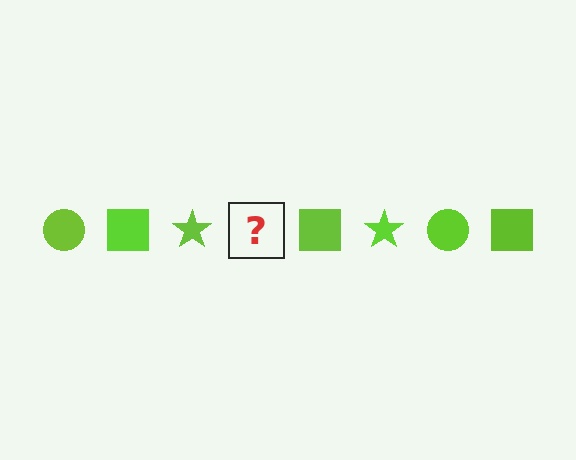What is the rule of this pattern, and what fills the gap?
The rule is that the pattern cycles through circle, square, star shapes in lime. The gap should be filled with a lime circle.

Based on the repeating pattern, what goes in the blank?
The blank should be a lime circle.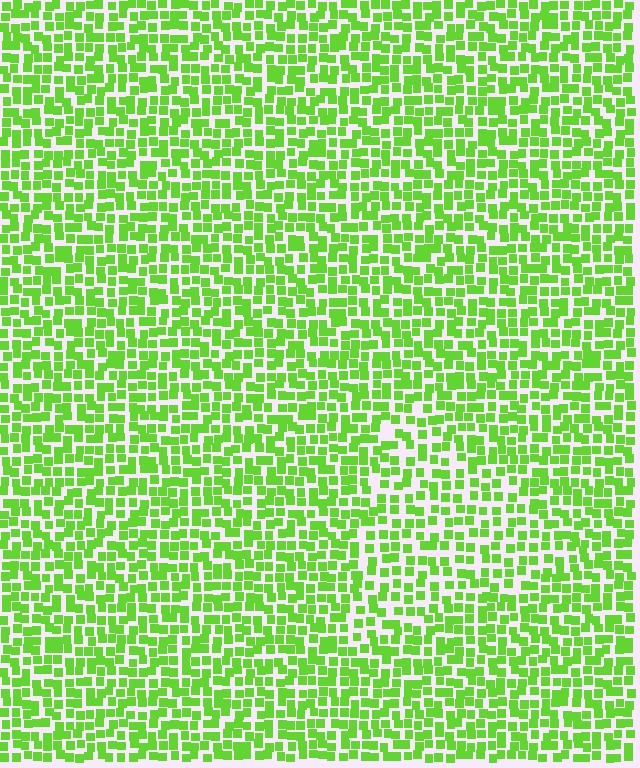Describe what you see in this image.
The image contains small lime elements arranged at two different densities. A triangle-shaped region is visible where the elements are less densely packed than the surrounding area.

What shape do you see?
I see a triangle.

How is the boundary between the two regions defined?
The boundary is defined by a change in element density (approximately 1.4x ratio). All elements are the same color, size, and shape.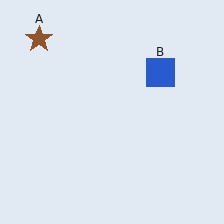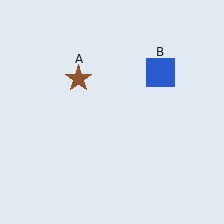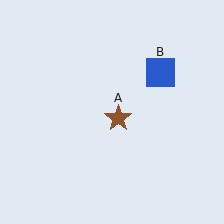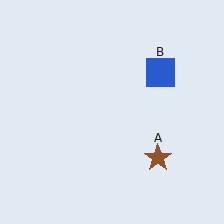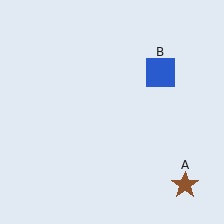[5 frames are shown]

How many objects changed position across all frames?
1 object changed position: brown star (object A).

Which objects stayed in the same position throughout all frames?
Blue square (object B) remained stationary.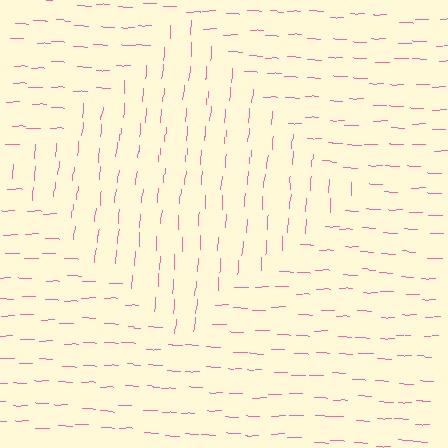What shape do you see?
I see a diamond.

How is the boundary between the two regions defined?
The boundary is defined purely by a change in line orientation (approximately 86 degrees difference). All lines are the same color and thickness.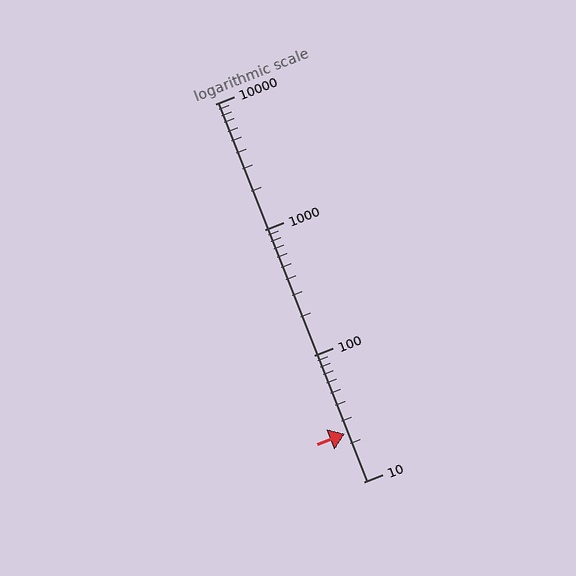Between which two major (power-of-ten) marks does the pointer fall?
The pointer is between 10 and 100.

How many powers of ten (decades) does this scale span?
The scale spans 3 decades, from 10 to 10000.